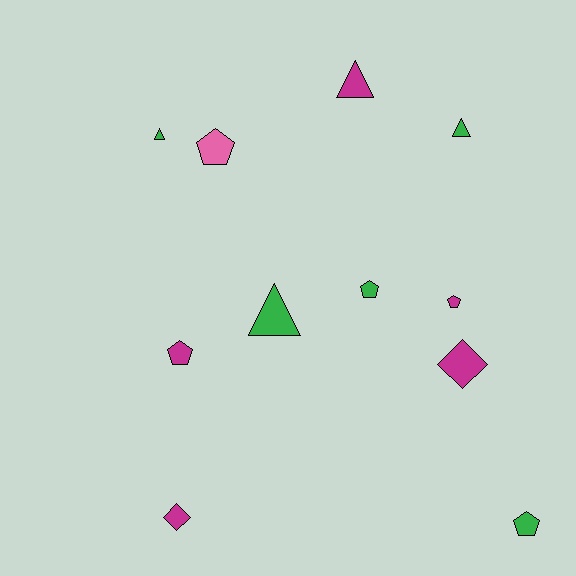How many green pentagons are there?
There are 2 green pentagons.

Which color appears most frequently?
Green, with 5 objects.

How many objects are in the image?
There are 11 objects.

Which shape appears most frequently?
Pentagon, with 5 objects.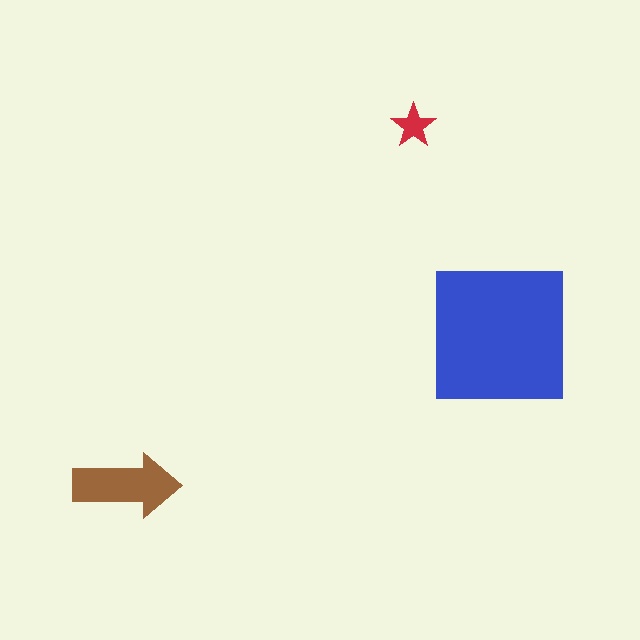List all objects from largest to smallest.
The blue square, the brown arrow, the red star.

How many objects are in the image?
There are 3 objects in the image.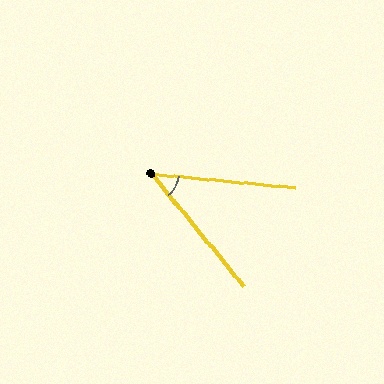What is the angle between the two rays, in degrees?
Approximately 45 degrees.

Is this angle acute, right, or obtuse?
It is acute.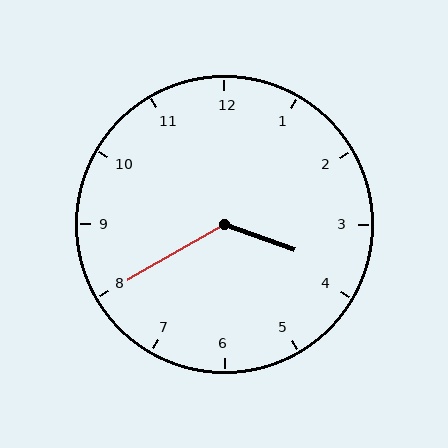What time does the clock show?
3:40.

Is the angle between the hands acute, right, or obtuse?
It is obtuse.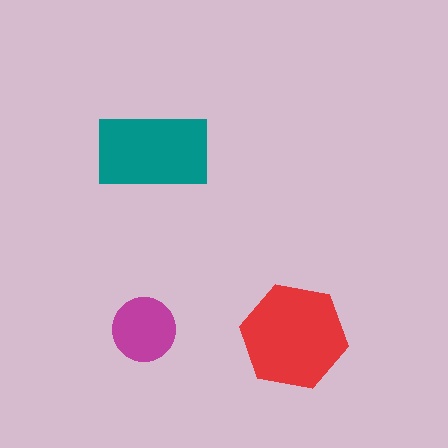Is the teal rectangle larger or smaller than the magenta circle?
Larger.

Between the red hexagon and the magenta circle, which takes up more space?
The red hexagon.